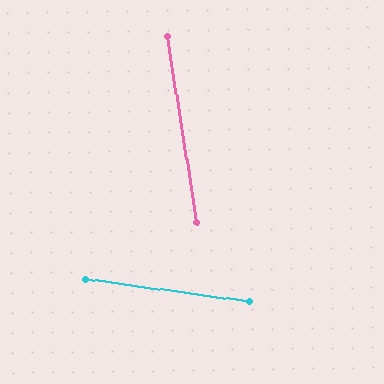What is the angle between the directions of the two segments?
Approximately 73 degrees.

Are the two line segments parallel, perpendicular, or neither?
Neither parallel nor perpendicular — they differ by about 73°.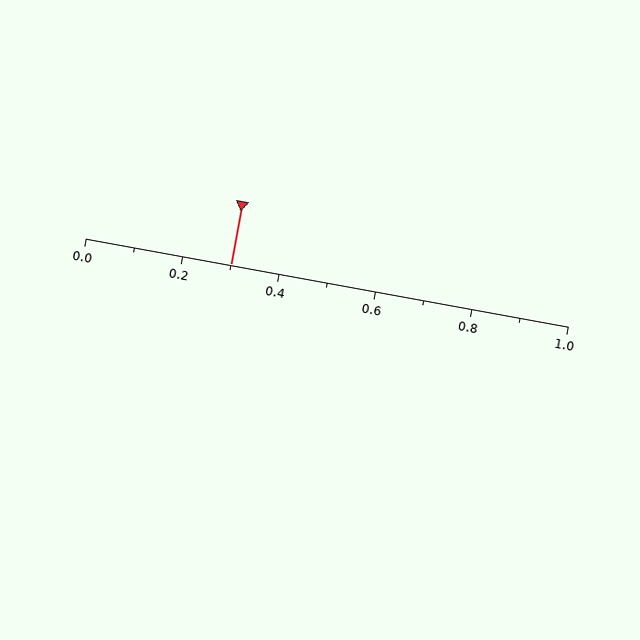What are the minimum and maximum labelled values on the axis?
The axis runs from 0.0 to 1.0.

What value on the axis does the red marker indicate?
The marker indicates approximately 0.3.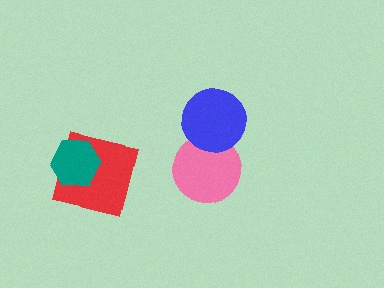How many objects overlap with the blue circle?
1 object overlaps with the blue circle.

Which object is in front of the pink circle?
The blue circle is in front of the pink circle.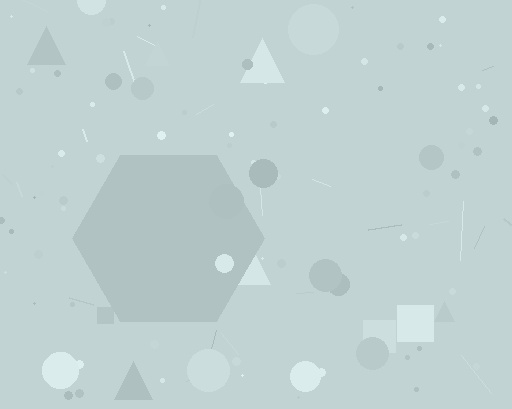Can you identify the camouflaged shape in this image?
The camouflaged shape is a hexagon.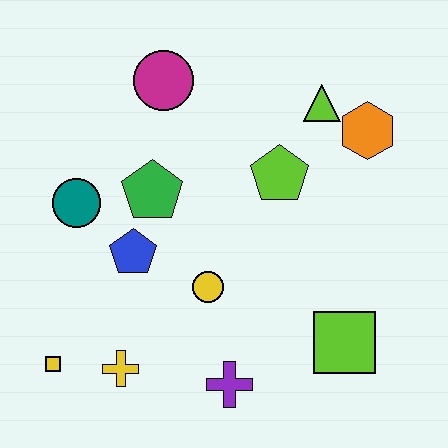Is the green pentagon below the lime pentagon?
Yes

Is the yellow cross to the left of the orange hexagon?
Yes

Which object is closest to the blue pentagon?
The green pentagon is closest to the blue pentagon.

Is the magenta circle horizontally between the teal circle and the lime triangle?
Yes